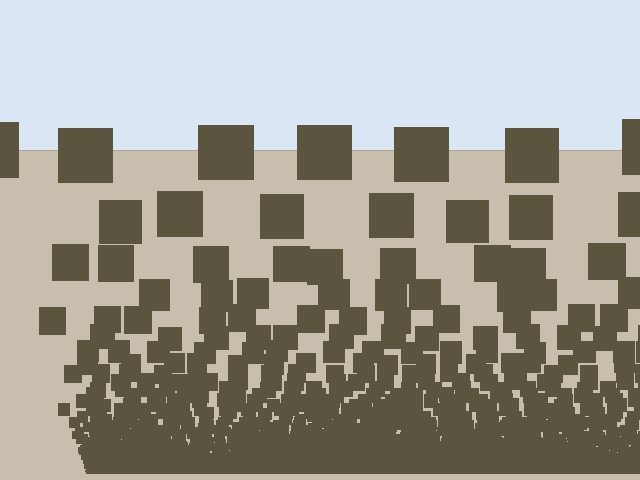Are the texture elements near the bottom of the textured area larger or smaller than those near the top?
Smaller. The gradient is inverted — elements near the bottom are smaller and denser.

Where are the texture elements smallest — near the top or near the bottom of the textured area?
Near the bottom.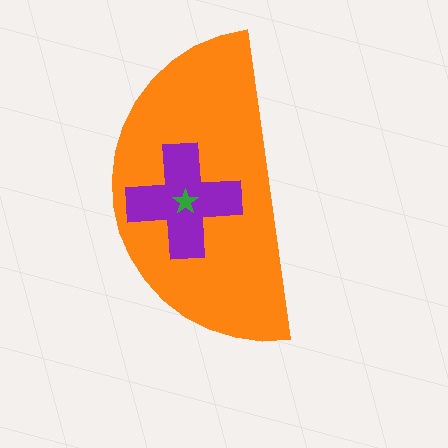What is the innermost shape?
The green star.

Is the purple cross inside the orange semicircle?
Yes.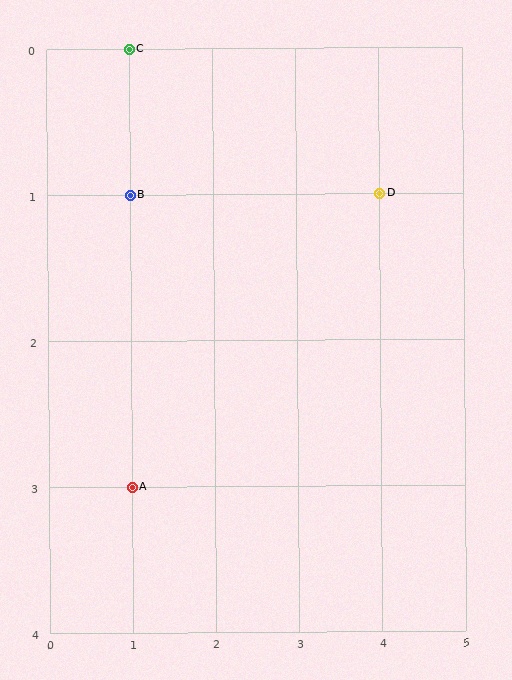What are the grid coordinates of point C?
Point C is at grid coordinates (1, 0).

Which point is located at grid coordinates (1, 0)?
Point C is at (1, 0).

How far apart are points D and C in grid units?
Points D and C are 3 columns and 1 row apart (about 3.2 grid units diagonally).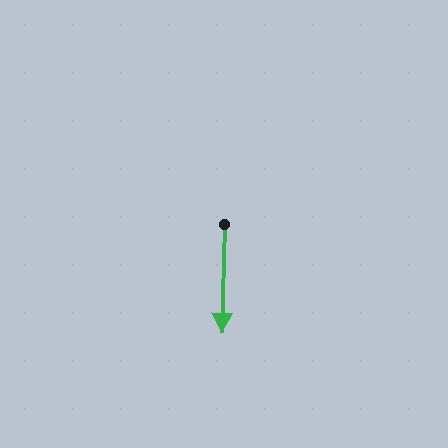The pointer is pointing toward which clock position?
Roughly 6 o'clock.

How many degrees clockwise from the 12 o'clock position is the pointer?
Approximately 181 degrees.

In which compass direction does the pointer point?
South.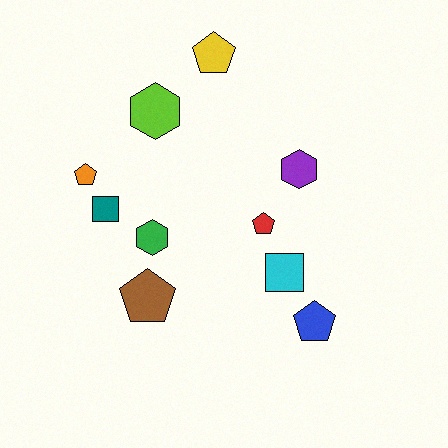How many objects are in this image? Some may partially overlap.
There are 10 objects.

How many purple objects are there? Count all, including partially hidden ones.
There is 1 purple object.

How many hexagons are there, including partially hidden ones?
There are 3 hexagons.